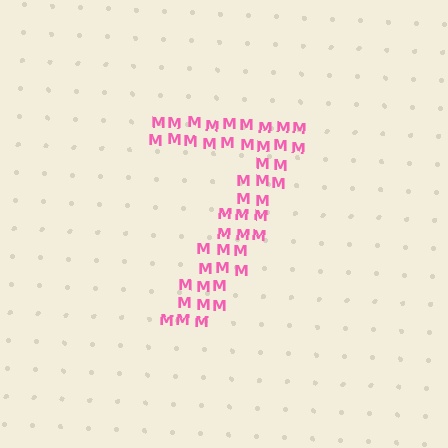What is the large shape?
The large shape is the digit 7.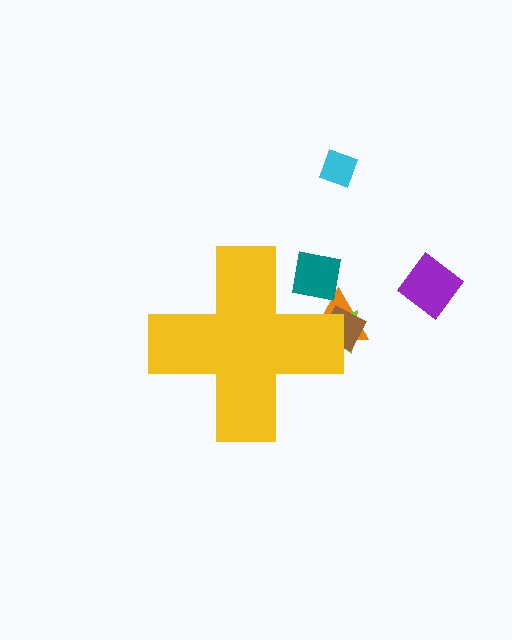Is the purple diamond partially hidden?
No, the purple diamond is fully visible.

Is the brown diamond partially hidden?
Yes, the brown diamond is partially hidden behind the yellow cross.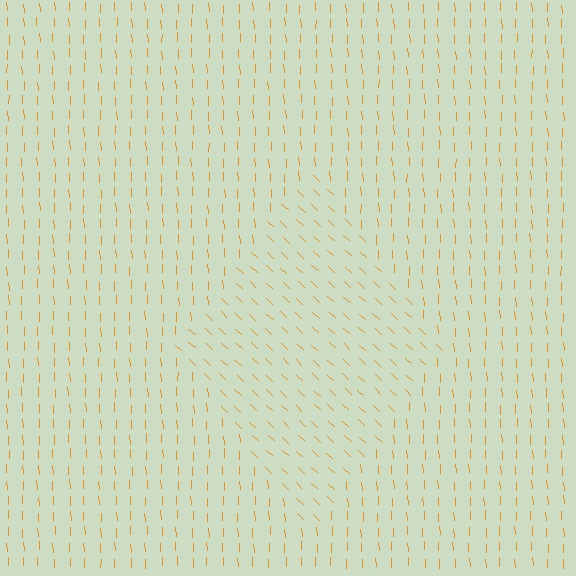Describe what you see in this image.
The image is filled with small orange line segments. A diamond region in the image has lines oriented differently from the surrounding lines, creating a visible texture boundary.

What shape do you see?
I see a diamond.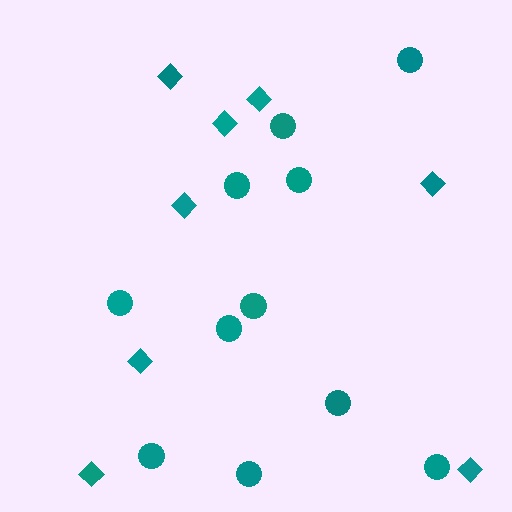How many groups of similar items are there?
There are 2 groups: one group of circles (11) and one group of diamonds (8).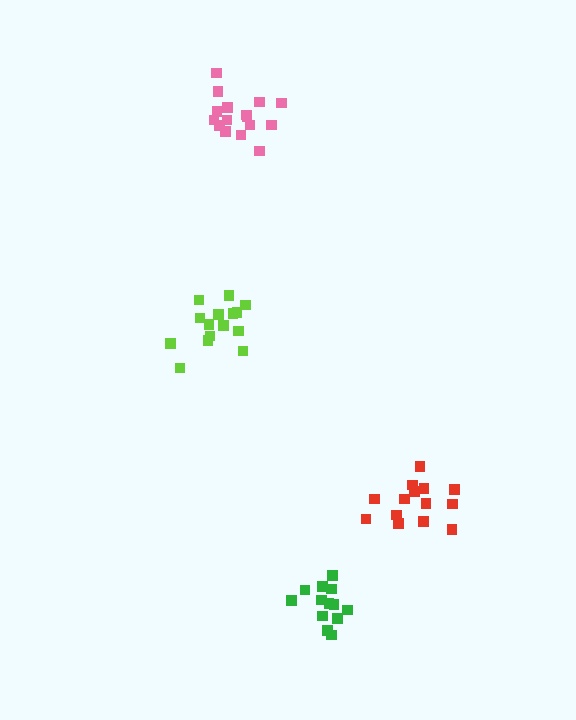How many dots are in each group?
Group 1: 15 dots, Group 2: 16 dots, Group 3: 13 dots, Group 4: 14 dots (58 total).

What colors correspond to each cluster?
The clusters are colored: lime, pink, green, red.